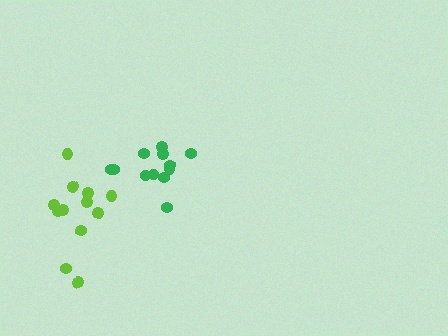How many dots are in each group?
Group 1: 12 dots, Group 2: 12 dots (24 total).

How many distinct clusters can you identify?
There are 2 distinct clusters.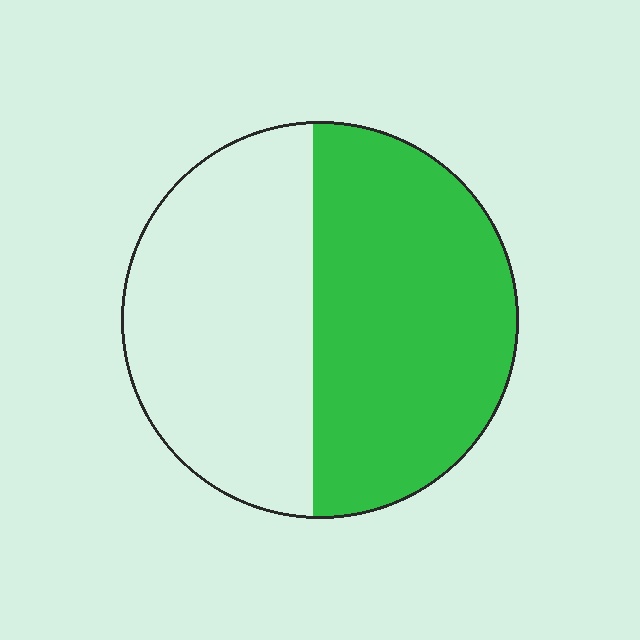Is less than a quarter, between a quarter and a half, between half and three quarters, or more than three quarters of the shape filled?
Between half and three quarters.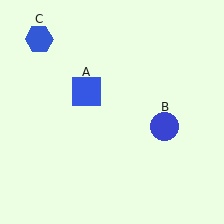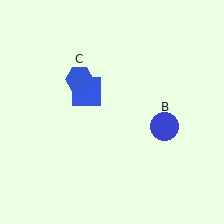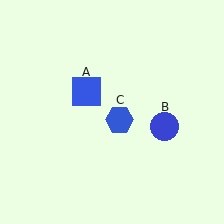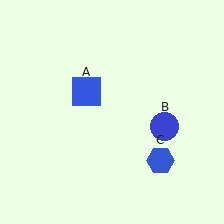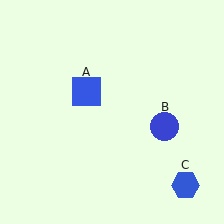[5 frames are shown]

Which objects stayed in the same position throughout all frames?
Blue square (object A) and blue circle (object B) remained stationary.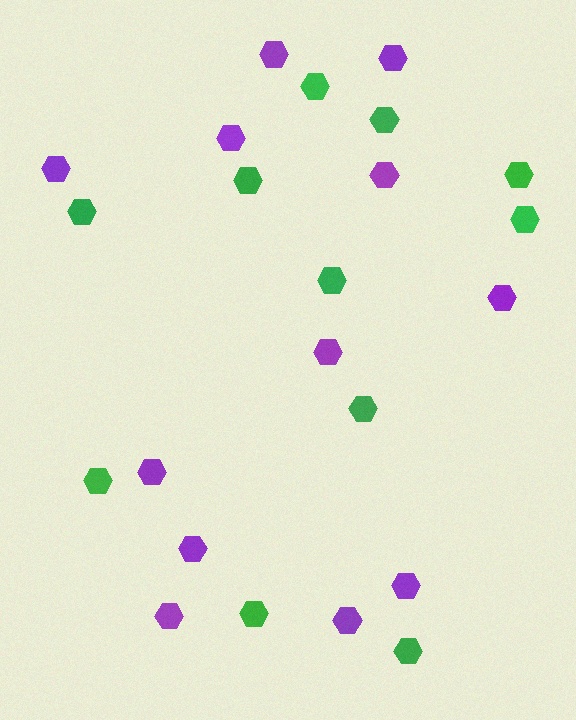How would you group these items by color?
There are 2 groups: one group of green hexagons (11) and one group of purple hexagons (12).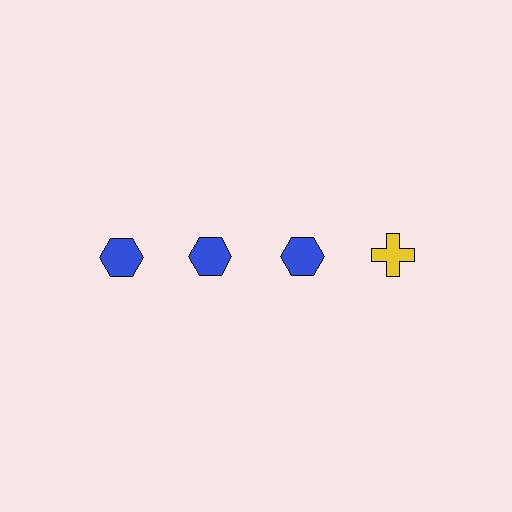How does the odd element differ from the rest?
It differs in both color (yellow instead of blue) and shape (cross instead of hexagon).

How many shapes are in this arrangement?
There are 4 shapes arranged in a grid pattern.